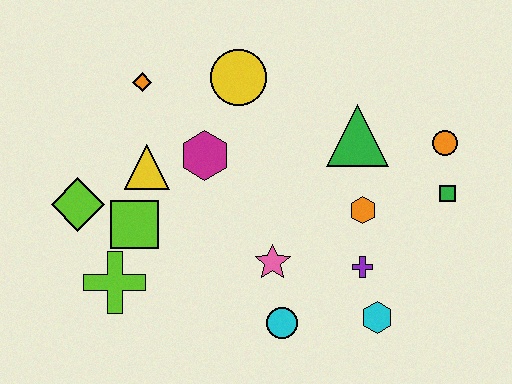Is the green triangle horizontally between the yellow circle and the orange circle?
Yes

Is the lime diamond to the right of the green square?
No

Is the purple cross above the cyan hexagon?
Yes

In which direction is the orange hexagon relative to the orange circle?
The orange hexagon is to the left of the orange circle.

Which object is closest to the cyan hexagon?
The purple cross is closest to the cyan hexagon.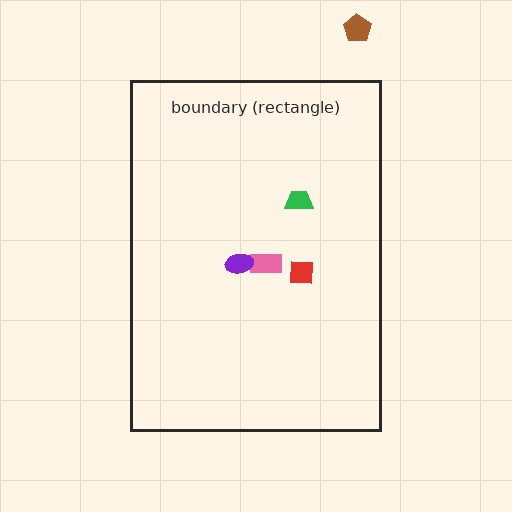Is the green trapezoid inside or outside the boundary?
Inside.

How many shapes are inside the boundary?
4 inside, 1 outside.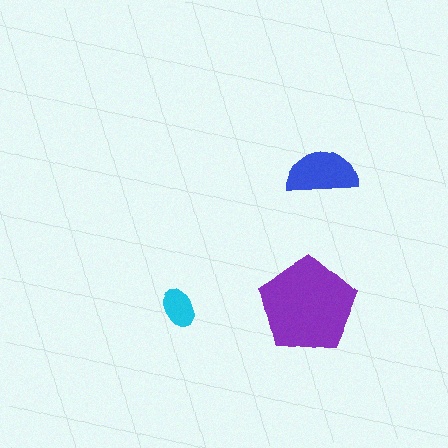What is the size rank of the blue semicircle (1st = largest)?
2nd.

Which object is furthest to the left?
The cyan ellipse is leftmost.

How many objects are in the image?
There are 3 objects in the image.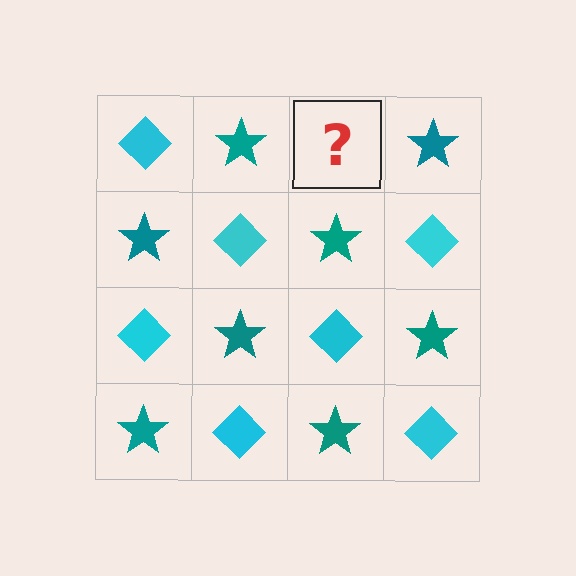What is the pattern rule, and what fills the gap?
The rule is that it alternates cyan diamond and teal star in a checkerboard pattern. The gap should be filled with a cyan diamond.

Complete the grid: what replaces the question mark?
The question mark should be replaced with a cyan diamond.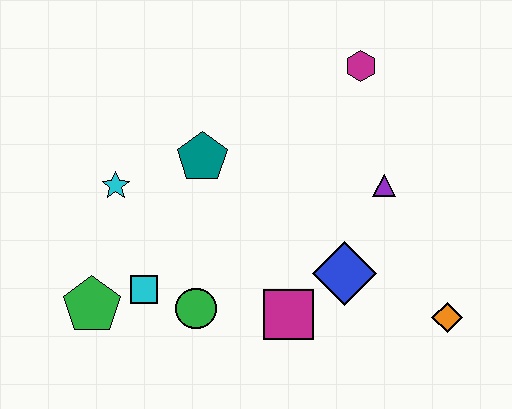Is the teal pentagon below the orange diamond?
No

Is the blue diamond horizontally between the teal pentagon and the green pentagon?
No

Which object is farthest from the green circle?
The magenta hexagon is farthest from the green circle.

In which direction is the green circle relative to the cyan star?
The green circle is below the cyan star.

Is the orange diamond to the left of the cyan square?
No